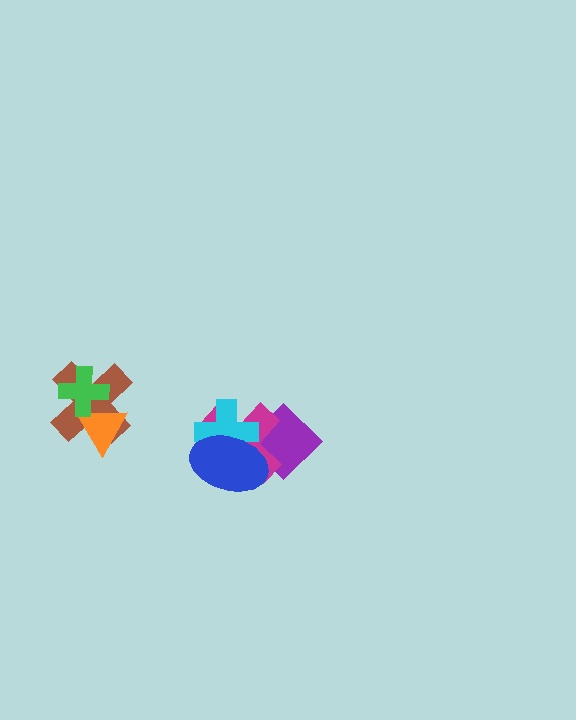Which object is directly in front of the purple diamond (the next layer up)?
The magenta cross is directly in front of the purple diamond.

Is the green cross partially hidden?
No, no other shape covers it.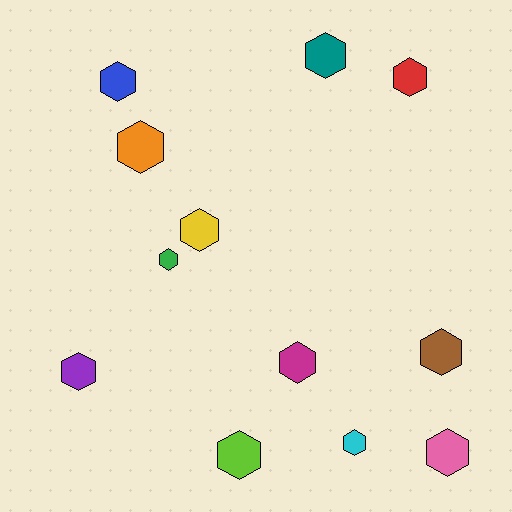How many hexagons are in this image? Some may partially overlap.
There are 12 hexagons.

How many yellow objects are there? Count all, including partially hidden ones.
There is 1 yellow object.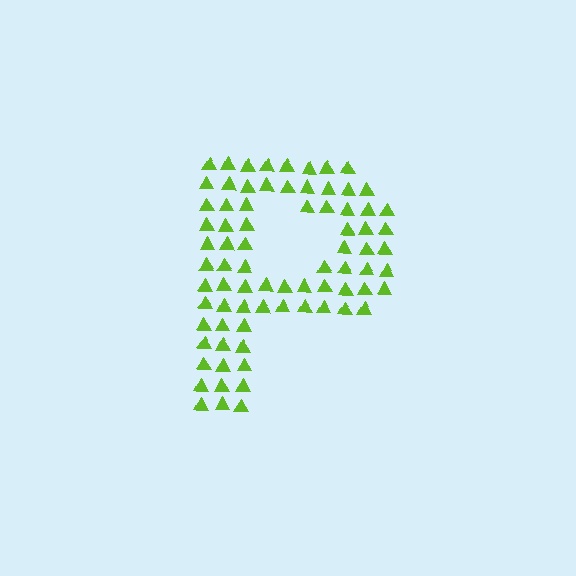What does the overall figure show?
The overall figure shows the letter P.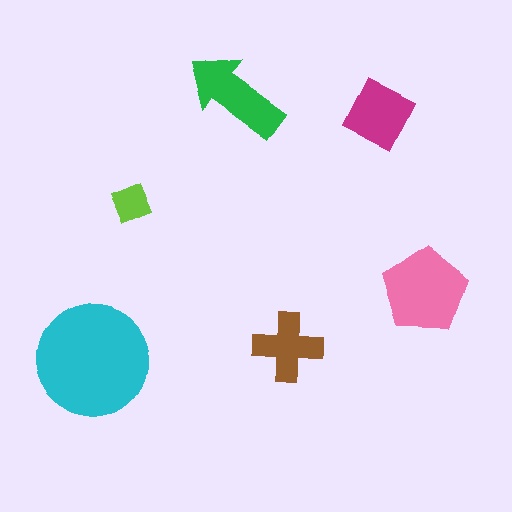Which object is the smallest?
The lime square.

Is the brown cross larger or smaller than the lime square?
Larger.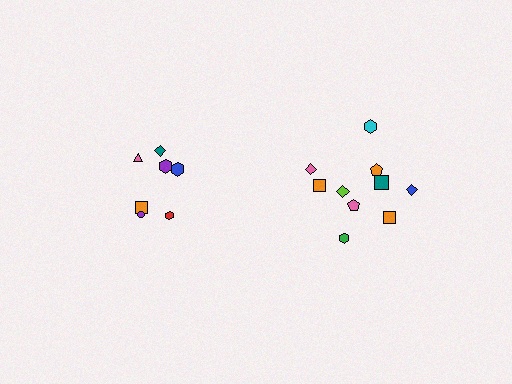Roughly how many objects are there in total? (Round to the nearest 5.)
Roughly 15 objects in total.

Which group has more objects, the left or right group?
The right group.